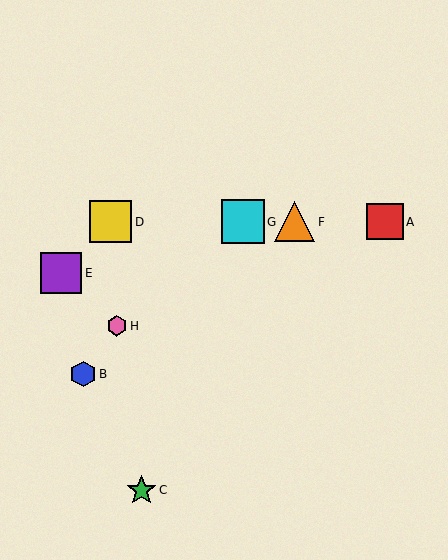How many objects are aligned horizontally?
4 objects (A, D, F, G) are aligned horizontally.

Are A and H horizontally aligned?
No, A is at y≈222 and H is at y≈326.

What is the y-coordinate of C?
Object C is at y≈490.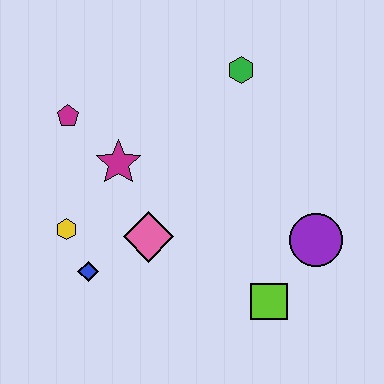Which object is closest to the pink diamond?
The blue diamond is closest to the pink diamond.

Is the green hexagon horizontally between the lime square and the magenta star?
Yes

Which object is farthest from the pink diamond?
The green hexagon is farthest from the pink diamond.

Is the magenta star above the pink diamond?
Yes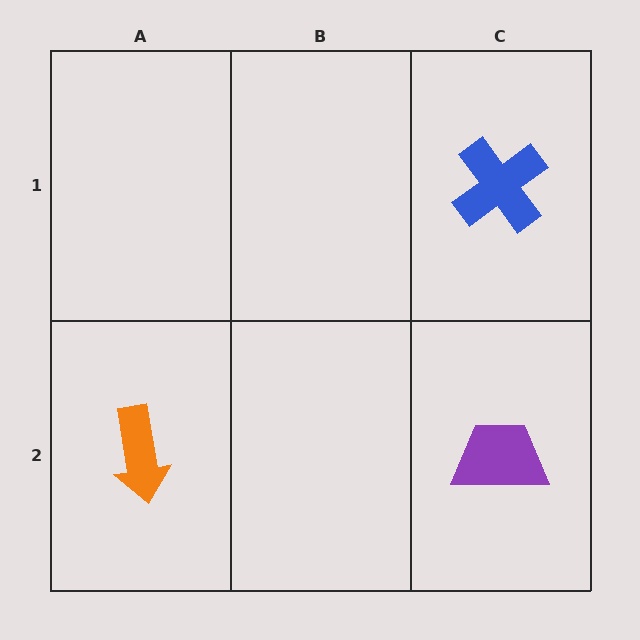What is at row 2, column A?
An orange arrow.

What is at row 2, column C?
A purple trapezoid.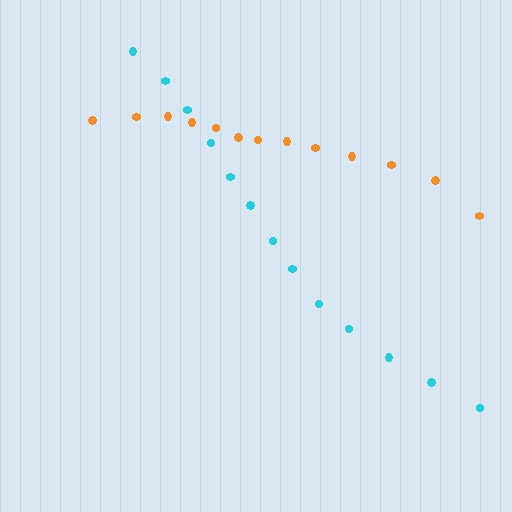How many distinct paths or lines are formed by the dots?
There are 2 distinct paths.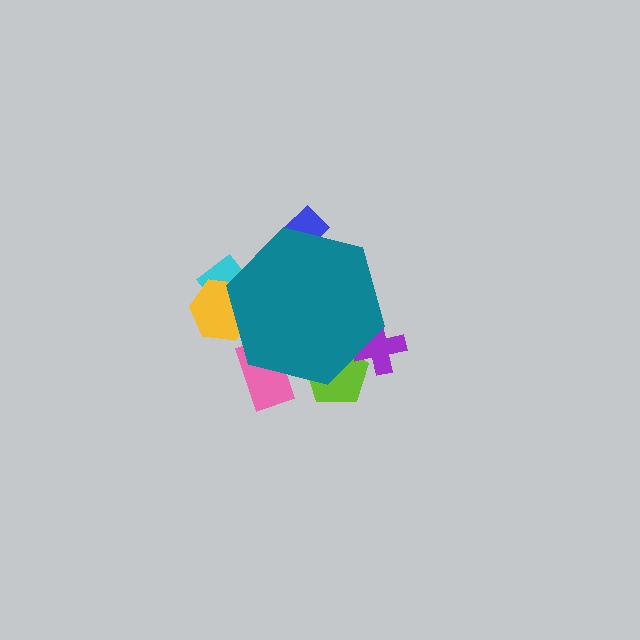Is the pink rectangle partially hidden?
Yes, the pink rectangle is partially hidden behind the teal hexagon.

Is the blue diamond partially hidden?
Yes, the blue diamond is partially hidden behind the teal hexagon.